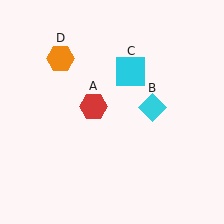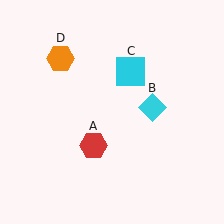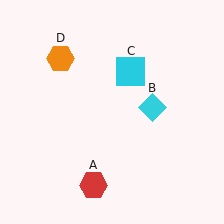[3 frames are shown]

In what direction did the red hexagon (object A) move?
The red hexagon (object A) moved down.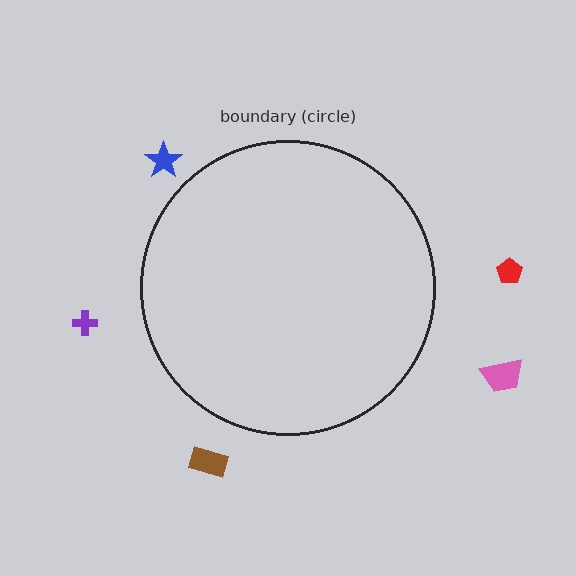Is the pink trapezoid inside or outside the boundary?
Outside.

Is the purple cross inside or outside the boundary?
Outside.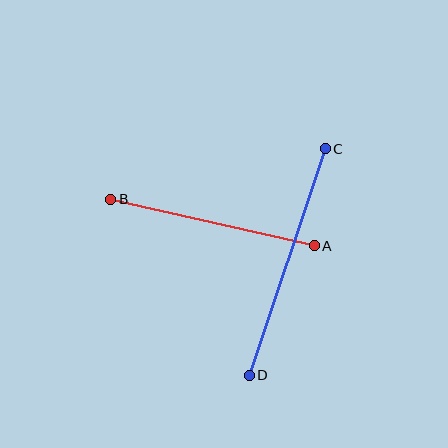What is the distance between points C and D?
The distance is approximately 239 pixels.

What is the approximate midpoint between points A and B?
The midpoint is at approximately (212, 223) pixels.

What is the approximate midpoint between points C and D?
The midpoint is at approximately (287, 262) pixels.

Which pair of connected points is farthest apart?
Points C and D are farthest apart.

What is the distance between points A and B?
The distance is approximately 208 pixels.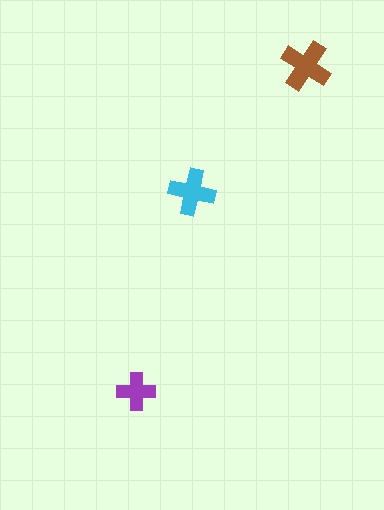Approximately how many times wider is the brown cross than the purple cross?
About 1.5 times wider.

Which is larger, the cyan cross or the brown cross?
The brown one.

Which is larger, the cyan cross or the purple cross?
The cyan one.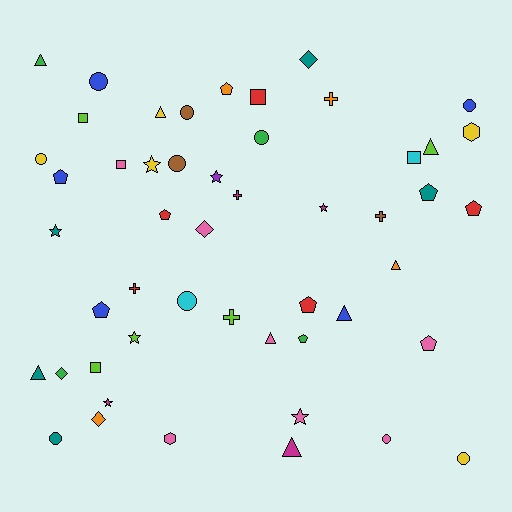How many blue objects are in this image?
There are 5 blue objects.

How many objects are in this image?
There are 50 objects.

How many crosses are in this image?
There are 5 crosses.